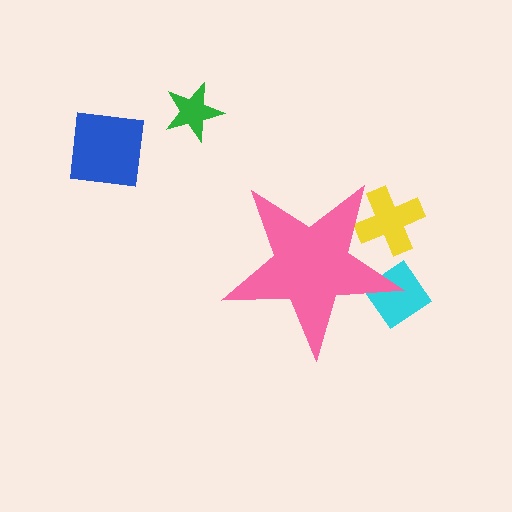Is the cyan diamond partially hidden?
Yes, the cyan diamond is partially hidden behind the pink star.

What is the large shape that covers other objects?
A pink star.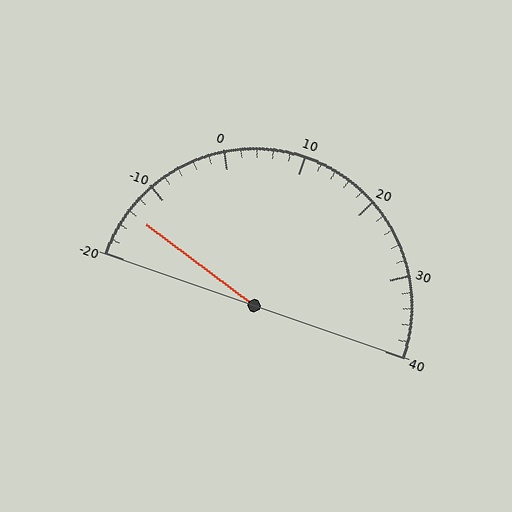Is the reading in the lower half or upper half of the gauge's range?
The reading is in the lower half of the range (-20 to 40).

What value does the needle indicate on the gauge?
The needle indicates approximately -14.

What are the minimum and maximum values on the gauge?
The gauge ranges from -20 to 40.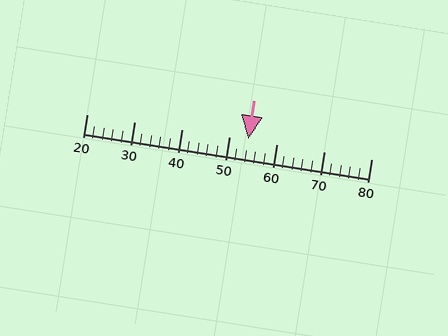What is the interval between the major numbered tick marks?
The major tick marks are spaced 10 units apart.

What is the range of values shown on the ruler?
The ruler shows values from 20 to 80.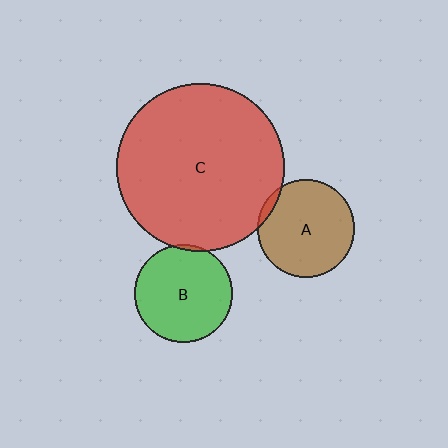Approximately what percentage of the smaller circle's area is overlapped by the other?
Approximately 5%.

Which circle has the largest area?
Circle C (red).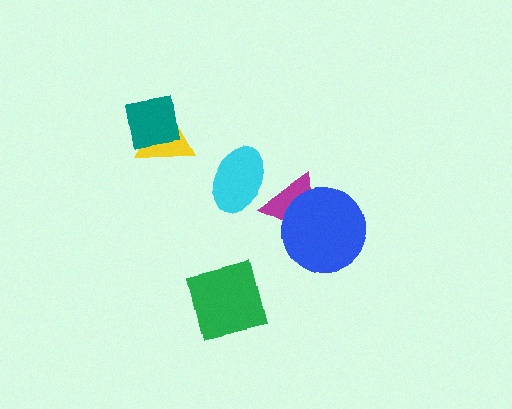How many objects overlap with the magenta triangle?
2 objects overlap with the magenta triangle.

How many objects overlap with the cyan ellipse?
1 object overlaps with the cyan ellipse.